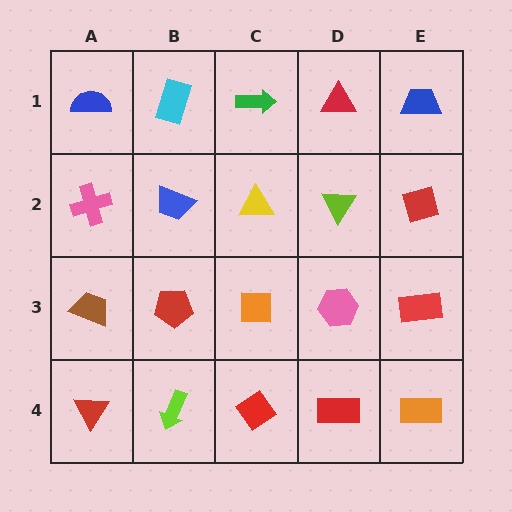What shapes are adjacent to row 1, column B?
A blue trapezoid (row 2, column B), a blue semicircle (row 1, column A), a green arrow (row 1, column C).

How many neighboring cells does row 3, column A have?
3.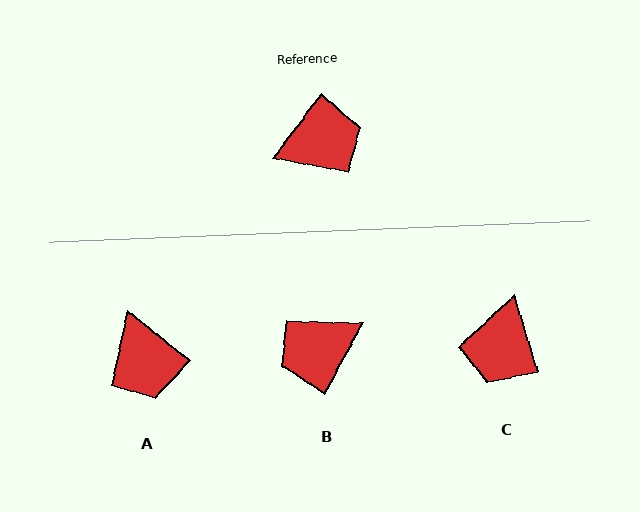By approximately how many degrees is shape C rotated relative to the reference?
Approximately 126 degrees clockwise.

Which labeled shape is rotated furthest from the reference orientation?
B, about 171 degrees away.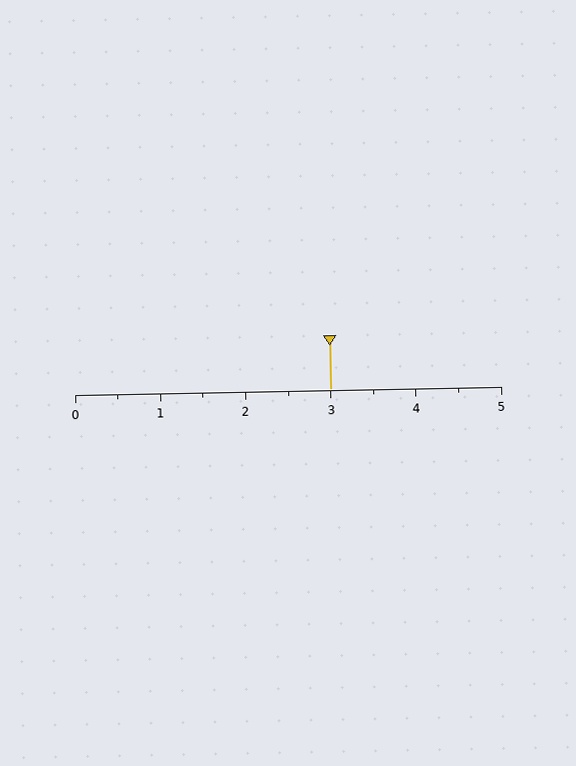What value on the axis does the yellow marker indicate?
The marker indicates approximately 3.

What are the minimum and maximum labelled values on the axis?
The axis runs from 0 to 5.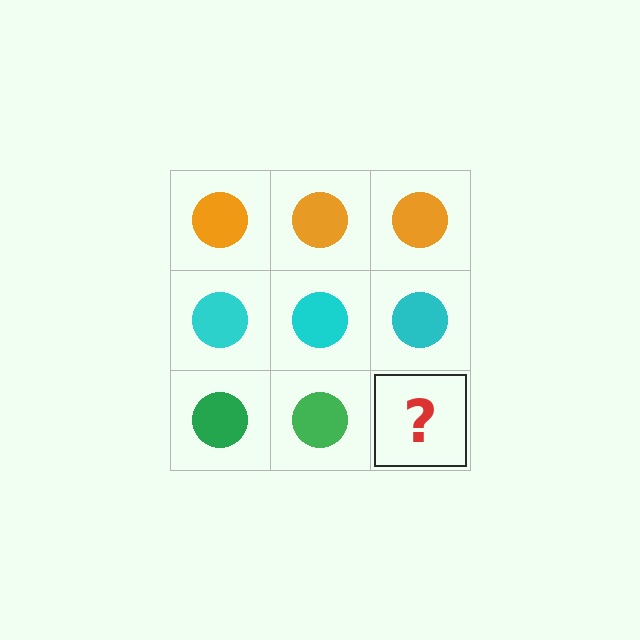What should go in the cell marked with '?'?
The missing cell should contain a green circle.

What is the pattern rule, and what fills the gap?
The rule is that each row has a consistent color. The gap should be filled with a green circle.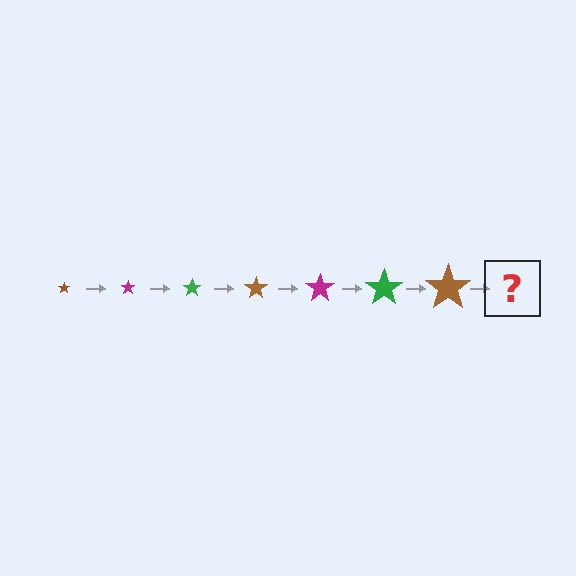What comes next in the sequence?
The next element should be a magenta star, larger than the previous one.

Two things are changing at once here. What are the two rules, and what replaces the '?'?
The two rules are that the star grows larger each step and the color cycles through brown, magenta, and green. The '?' should be a magenta star, larger than the previous one.